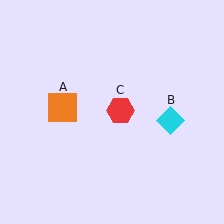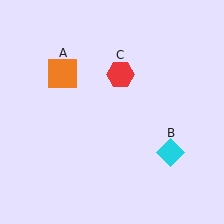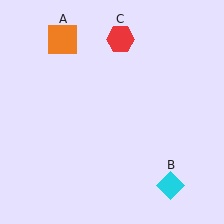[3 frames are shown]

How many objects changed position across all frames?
3 objects changed position: orange square (object A), cyan diamond (object B), red hexagon (object C).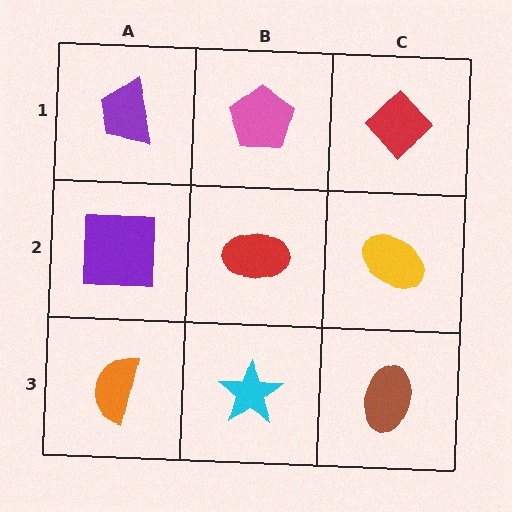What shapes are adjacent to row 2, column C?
A red diamond (row 1, column C), a brown ellipse (row 3, column C), a red ellipse (row 2, column B).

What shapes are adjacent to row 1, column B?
A red ellipse (row 2, column B), a purple trapezoid (row 1, column A), a red diamond (row 1, column C).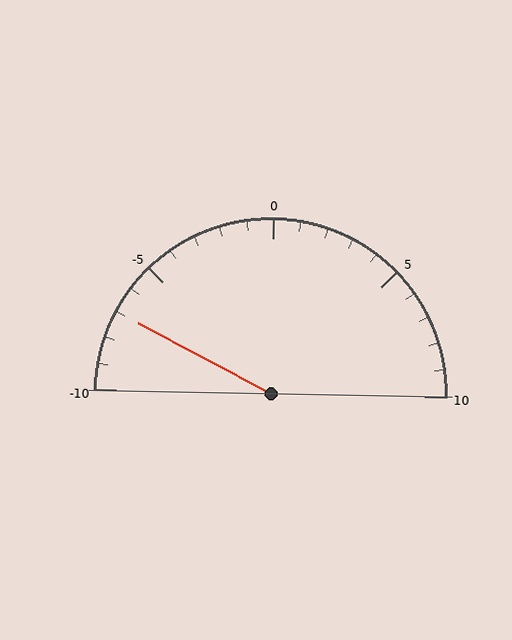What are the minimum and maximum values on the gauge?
The gauge ranges from -10 to 10.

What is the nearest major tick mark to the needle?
The nearest major tick mark is -5.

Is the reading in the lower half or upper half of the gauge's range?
The reading is in the lower half of the range (-10 to 10).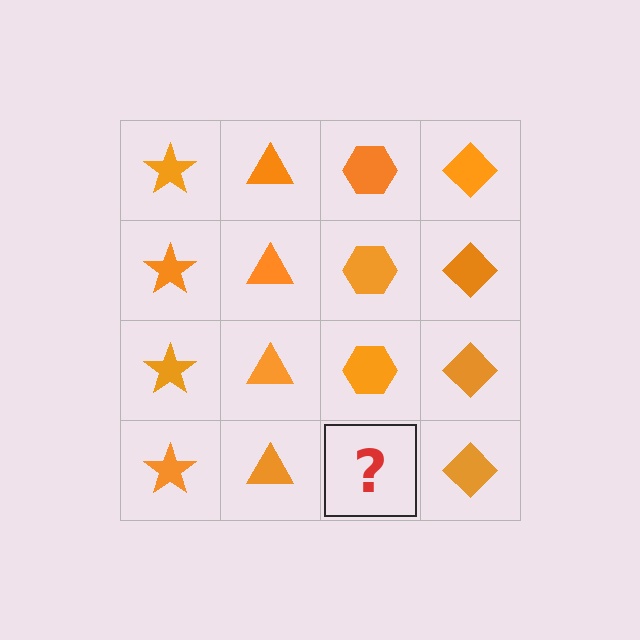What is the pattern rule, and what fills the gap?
The rule is that each column has a consistent shape. The gap should be filled with an orange hexagon.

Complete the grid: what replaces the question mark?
The question mark should be replaced with an orange hexagon.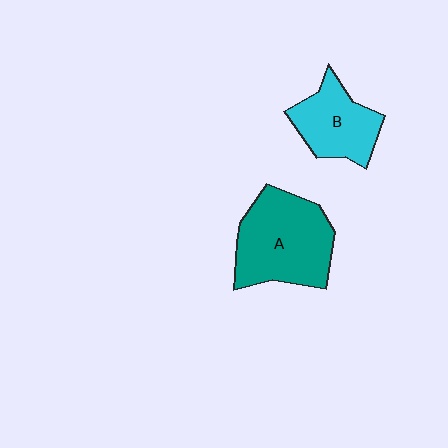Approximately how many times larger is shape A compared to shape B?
Approximately 1.5 times.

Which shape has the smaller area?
Shape B (cyan).